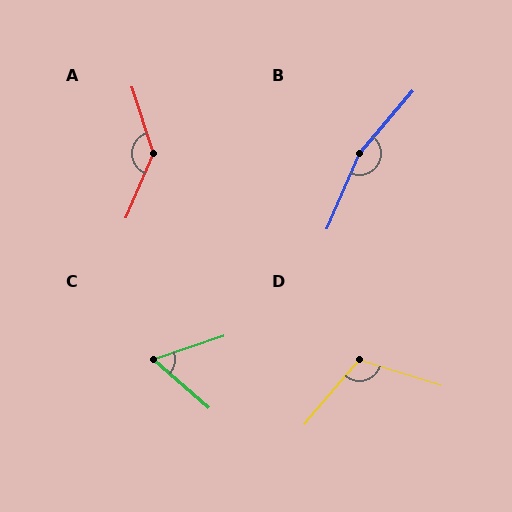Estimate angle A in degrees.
Approximately 139 degrees.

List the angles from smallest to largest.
C (60°), D (113°), A (139°), B (163°).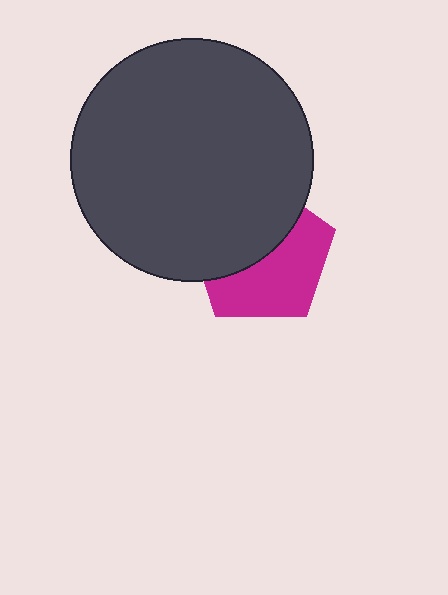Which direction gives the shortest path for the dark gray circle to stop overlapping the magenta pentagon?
Moving up gives the shortest separation.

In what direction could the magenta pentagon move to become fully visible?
The magenta pentagon could move down. That would shift it out from behind the dark gray circle entirely.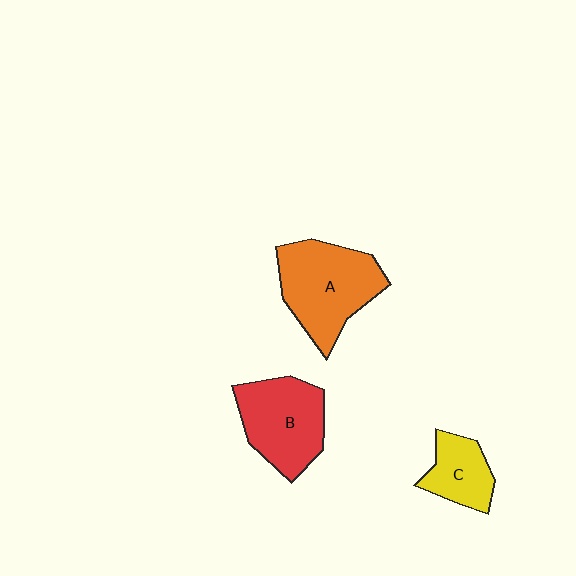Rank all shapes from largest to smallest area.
From largest to smallest: A (orange), B (red), C (yellow).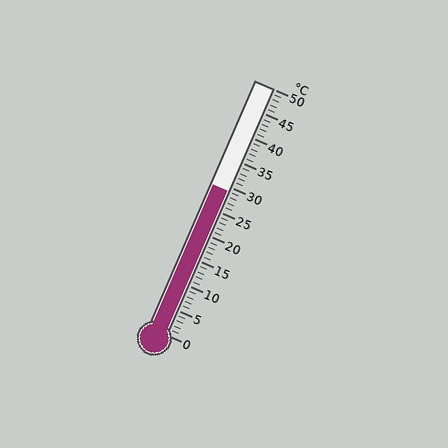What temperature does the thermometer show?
The thermometer shows approximately 29°C.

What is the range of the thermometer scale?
The thermometer scale ranges from 0°C to 50°C.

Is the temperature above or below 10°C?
The temperature is above 10°C.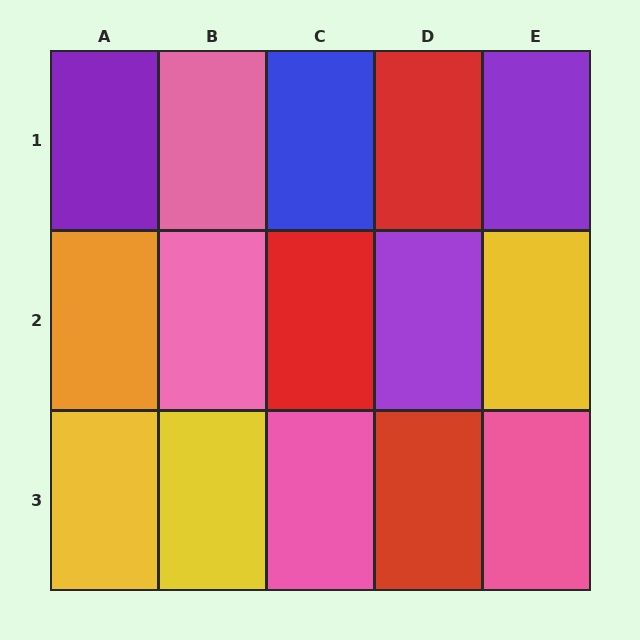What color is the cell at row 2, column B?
Pink.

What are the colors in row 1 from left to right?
Purple, pink, blue, red, purple.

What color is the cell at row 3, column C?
Pink.